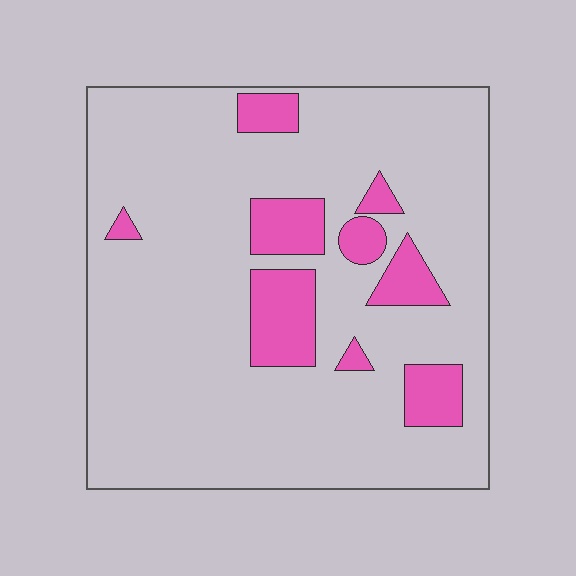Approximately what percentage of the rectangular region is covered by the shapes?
Approximately 15%.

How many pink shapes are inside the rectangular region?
9.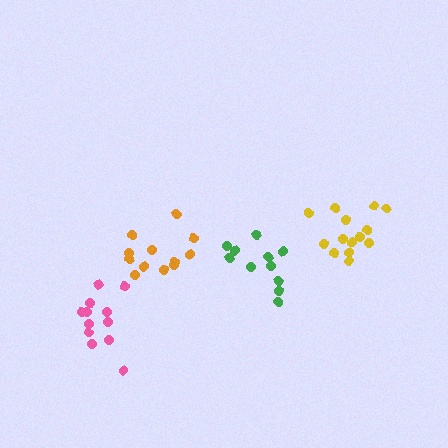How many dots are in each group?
Group 1: 11 dots, Group 2: 12 dots, Group 3: 12 dots, Group 4: 14 dots (49 total).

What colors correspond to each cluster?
The clusters are colored: green, pink, orange, yellow.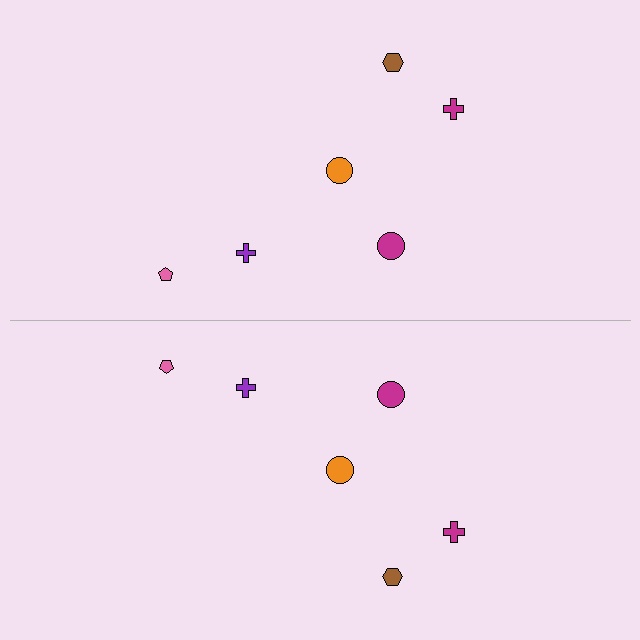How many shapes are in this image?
There are 12 shapes in this image.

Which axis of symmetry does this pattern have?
The pattern has a horizontal axis of symmetry running through the center of the image.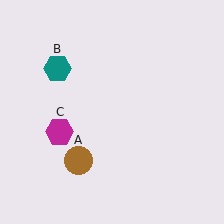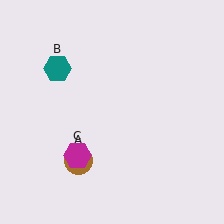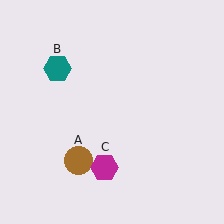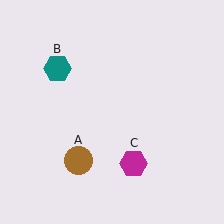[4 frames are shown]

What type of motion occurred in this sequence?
The magenta hexagon (object C) rotated counterclockwise around the center of the scene.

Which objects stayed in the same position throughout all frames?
Brown circle (object A) and teal hexagon (object B) remained stationary.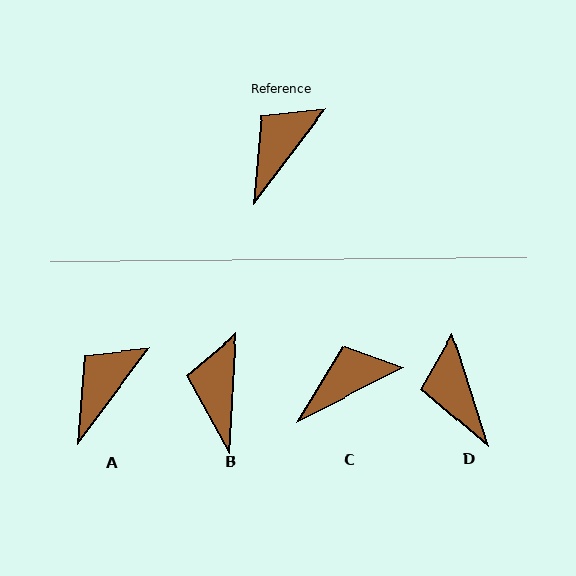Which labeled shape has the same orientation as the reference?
A.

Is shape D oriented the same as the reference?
No, it is off by about 55 degrees.